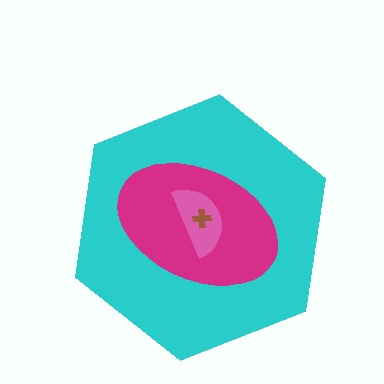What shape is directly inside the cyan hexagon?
The magenta ellipse.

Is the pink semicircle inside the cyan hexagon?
Yes.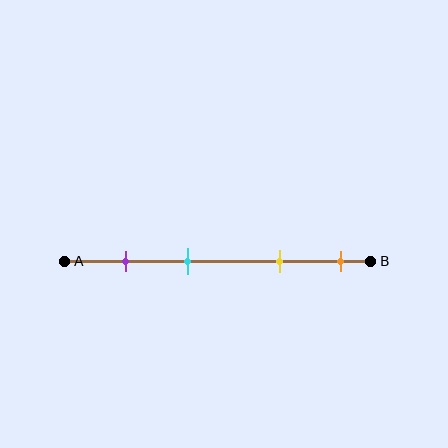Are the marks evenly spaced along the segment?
No, the marks are not evenly spaced.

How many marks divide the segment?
There are 4 marks dividing the segment.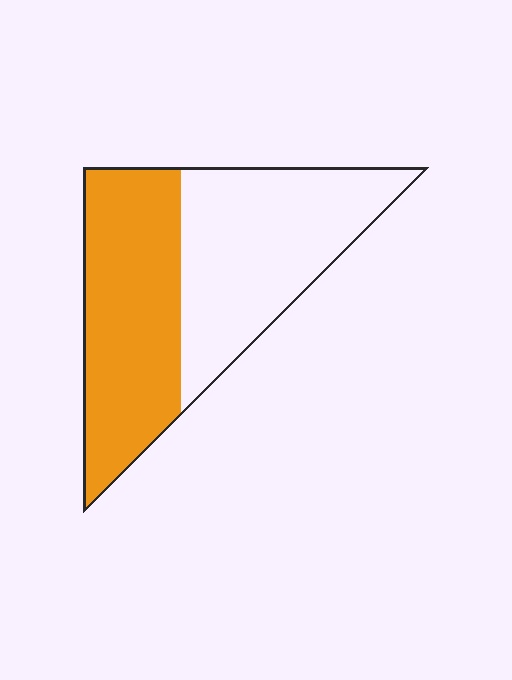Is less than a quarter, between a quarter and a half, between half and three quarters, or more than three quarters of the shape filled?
Between a quarter and a half.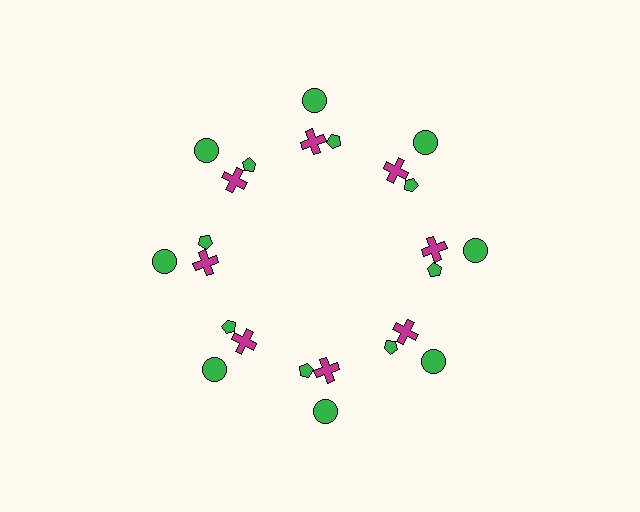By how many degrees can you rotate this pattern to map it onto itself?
The pattern maps onto itself every 45 degrees of rotation.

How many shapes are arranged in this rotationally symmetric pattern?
There are 24 shapes, arranged in 8 groups of 3.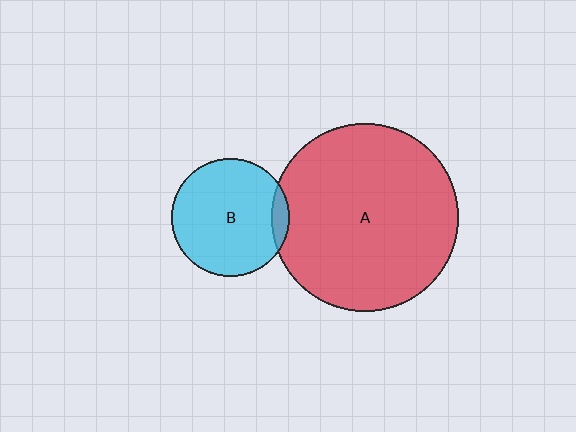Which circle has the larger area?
Circle A (red).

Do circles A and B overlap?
Yes.